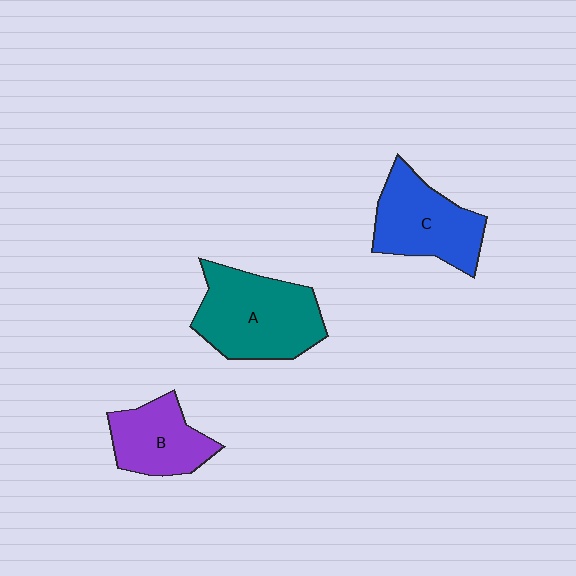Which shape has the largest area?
Shape A (teal).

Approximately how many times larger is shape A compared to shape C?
Approximately 1.2 times.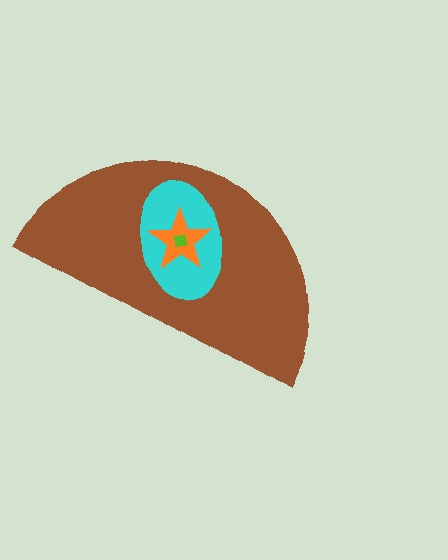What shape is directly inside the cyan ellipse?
The orange star.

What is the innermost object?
The lime square.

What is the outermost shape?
The brown semicircle.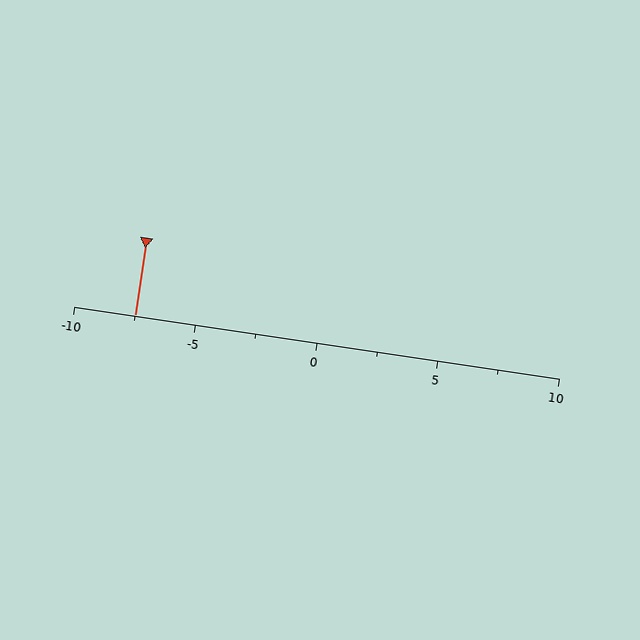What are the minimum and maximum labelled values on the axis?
The axis runs from -10 to 10.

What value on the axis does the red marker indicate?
The marker indicates approximately -7.5.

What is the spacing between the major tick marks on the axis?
The major ticks are spaced 5 apart.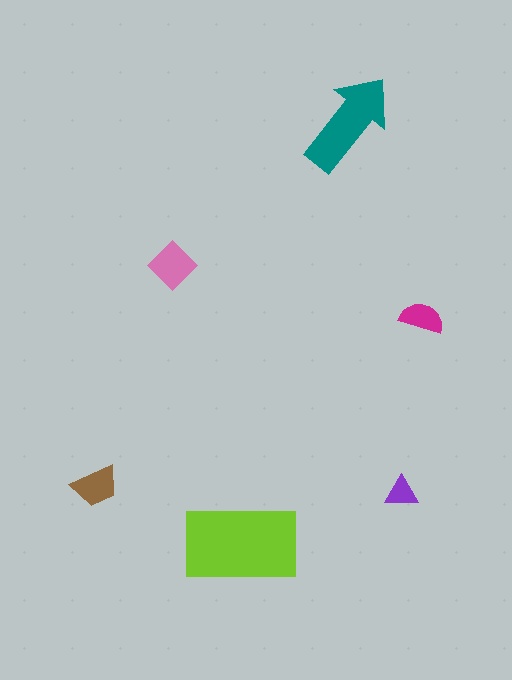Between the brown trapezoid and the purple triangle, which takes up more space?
The brown trapezoid.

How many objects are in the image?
There are 6 objects in the image.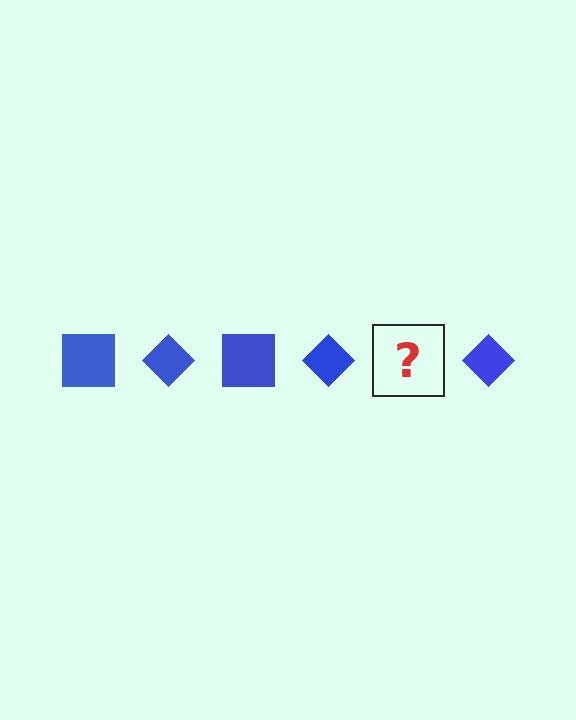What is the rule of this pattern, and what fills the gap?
The rule is that the pattern cycles through square, diamond shapes in blue. The gap should be filled with a blue square.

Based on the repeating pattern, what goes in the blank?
The blank should be a blue square.